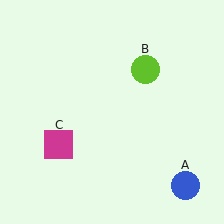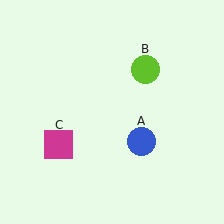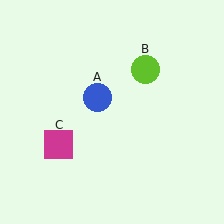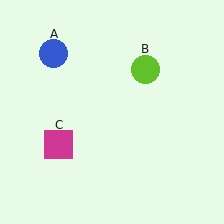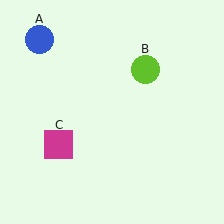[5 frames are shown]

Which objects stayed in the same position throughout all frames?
Lime circle (object B) and magenta square (object C) remained stationary.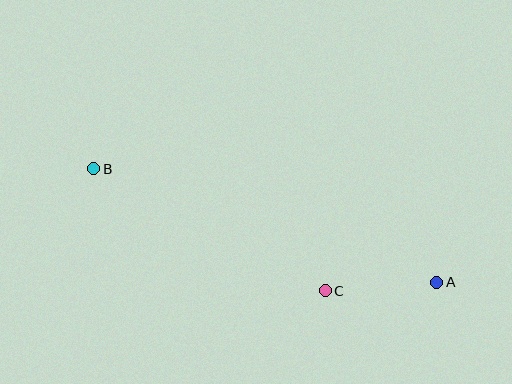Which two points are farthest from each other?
Points A and B are farthest from each other.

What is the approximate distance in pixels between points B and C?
The distance between B and C is approximately 262 pixels.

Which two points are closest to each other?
Points A and C are closest to each other.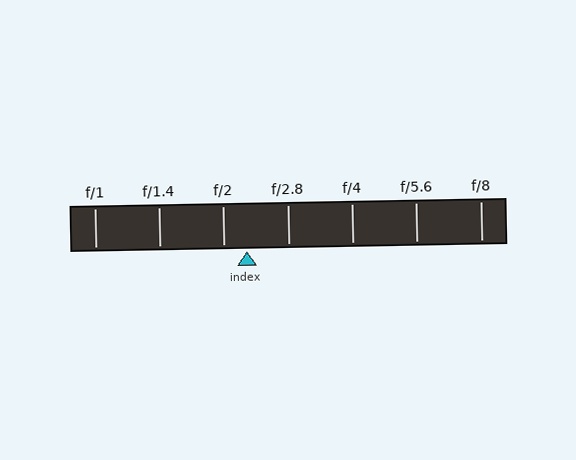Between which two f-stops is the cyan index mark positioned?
The index mark is between f/2 and f/2.8.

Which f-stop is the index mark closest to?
The index mark is closest to f/2.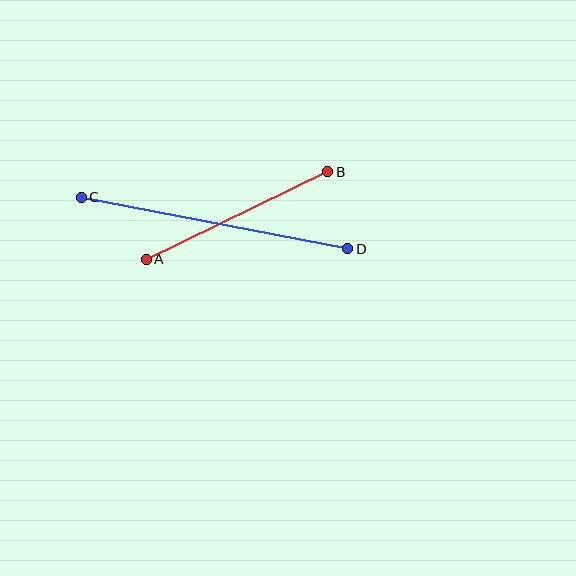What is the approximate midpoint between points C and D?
The midpoint is at approximately (214, 223) pixels.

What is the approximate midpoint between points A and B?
The midpoint is at approximately (237, 216) pixels.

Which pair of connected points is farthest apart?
Points C and D are farthest apart.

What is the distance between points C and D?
The distance is approximately 272 pixels.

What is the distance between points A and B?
The distance is approximately 202 pixels.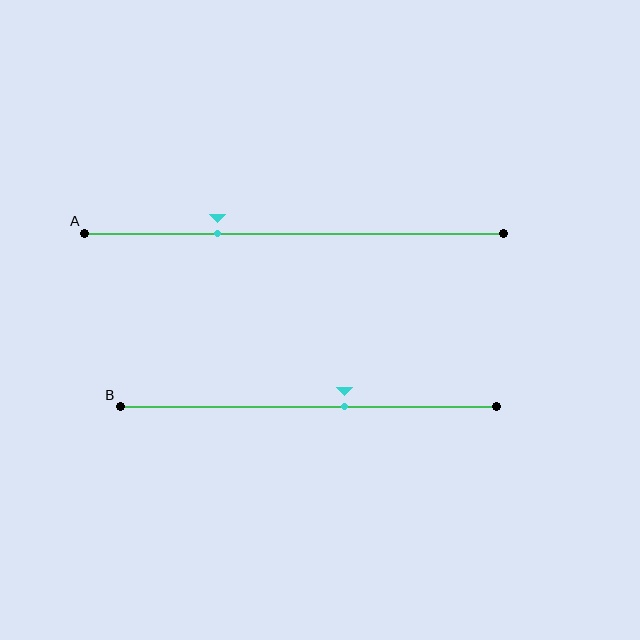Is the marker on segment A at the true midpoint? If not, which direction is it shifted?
No, the marker on segment A is shifted to the left by about 18% of the segment length.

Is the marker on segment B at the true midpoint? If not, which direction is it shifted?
No, the marker on segment B is shifted to the right by about 10% of the segment length.